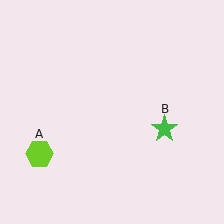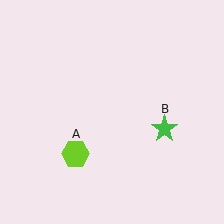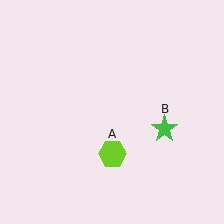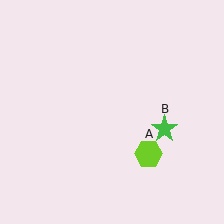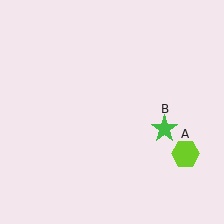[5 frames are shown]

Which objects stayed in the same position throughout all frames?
Green star (object B) remained stationary.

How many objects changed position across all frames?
1 object changed position: lime hexagon (object A).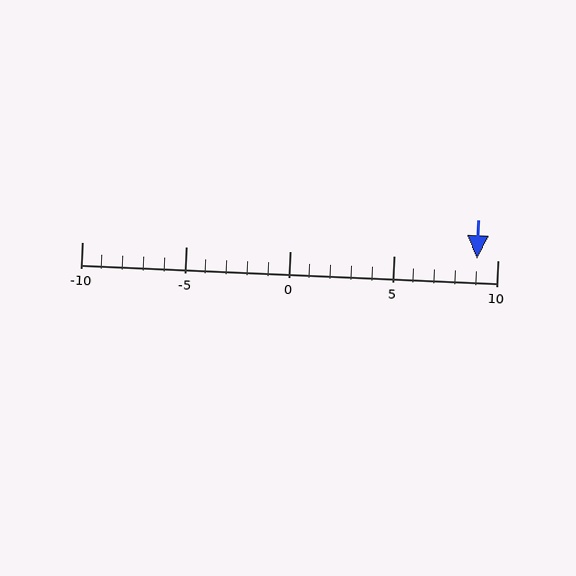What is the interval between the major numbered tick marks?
The major tick marks are spaced 5 units apart.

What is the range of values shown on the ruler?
The ruler shows values from -10 to 10.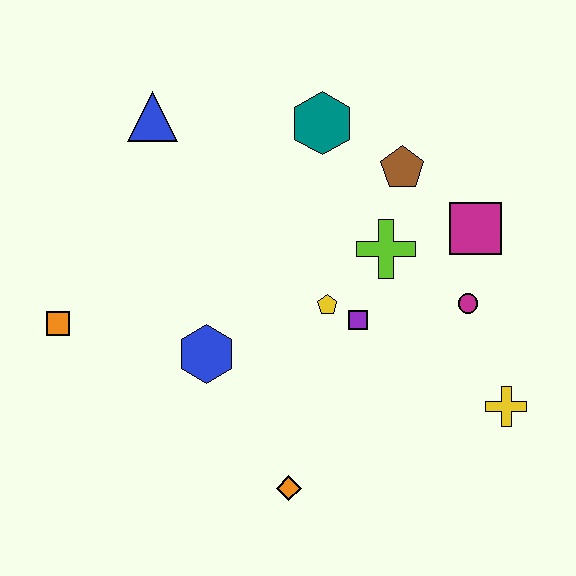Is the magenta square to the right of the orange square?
Yes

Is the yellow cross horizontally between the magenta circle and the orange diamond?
No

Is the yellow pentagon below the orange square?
No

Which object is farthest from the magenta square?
The orange square is farthest from the magenta square.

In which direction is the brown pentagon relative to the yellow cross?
The brown pentagon is above the yellow cross.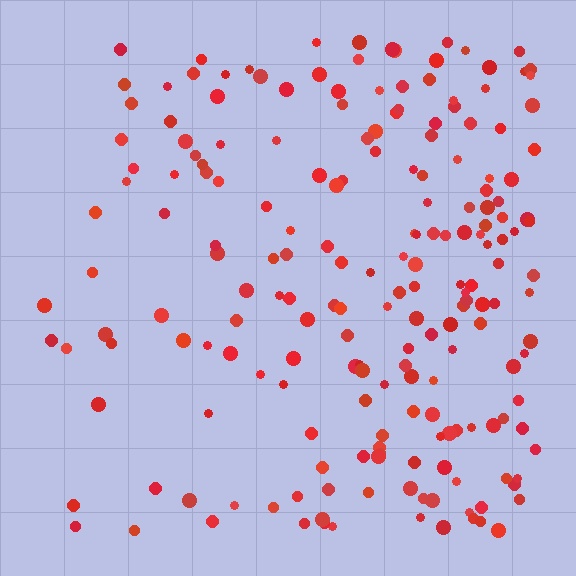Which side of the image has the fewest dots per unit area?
The left.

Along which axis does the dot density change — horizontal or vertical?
Horizontal.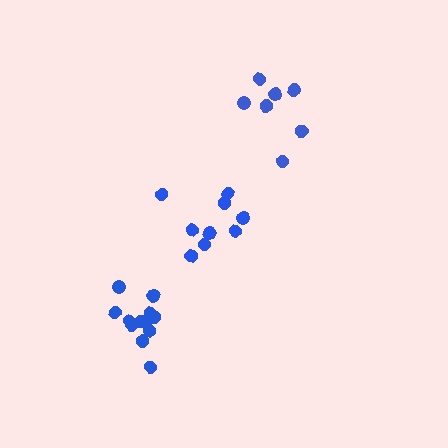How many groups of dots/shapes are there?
There are 3 groups.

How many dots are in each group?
Group 1: 9 dots, Group 2: 12 dots, Group 3: 7 dots (28 total).